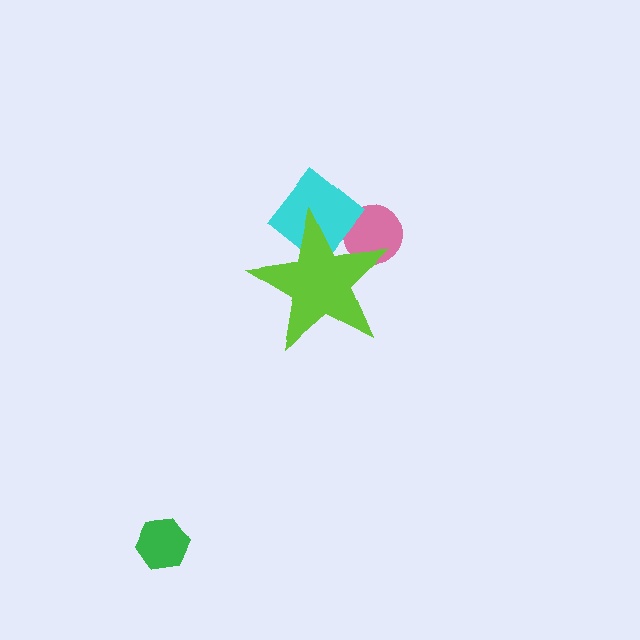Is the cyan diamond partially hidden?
Yes, the cyan diamond is partially hidden behind the lime star.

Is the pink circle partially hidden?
Yes, the pink circle is partially hidden behind the lime star.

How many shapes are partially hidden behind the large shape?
2 shapes are partially hidden.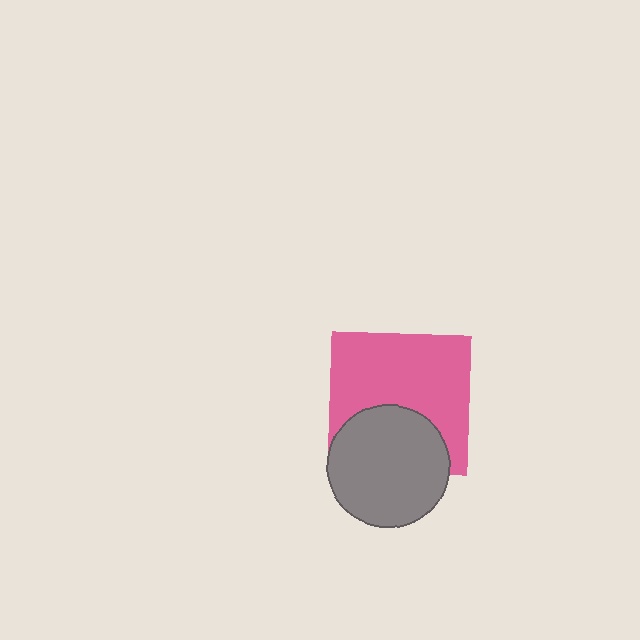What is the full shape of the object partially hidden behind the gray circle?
The partially hidden object is a pink square.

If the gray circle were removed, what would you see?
You would see the complete pink square.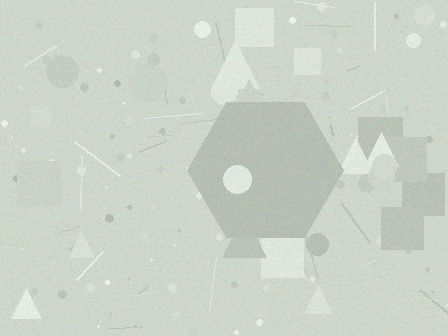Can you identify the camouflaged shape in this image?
The camouflaged shape is a hexagon.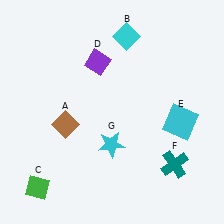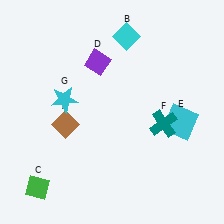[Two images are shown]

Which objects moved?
The objects that moved are: the teal cross (F), the cyan star (G).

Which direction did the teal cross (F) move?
The teal cross (F) moved up.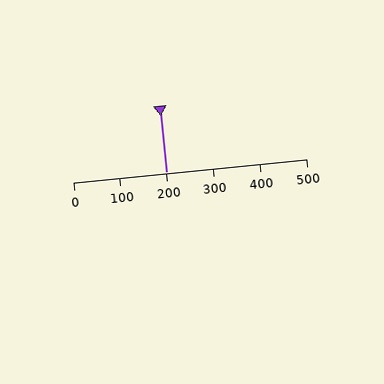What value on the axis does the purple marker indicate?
The marker indicates approximately 200.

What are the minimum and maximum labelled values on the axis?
The axis runs from 0 to 500.